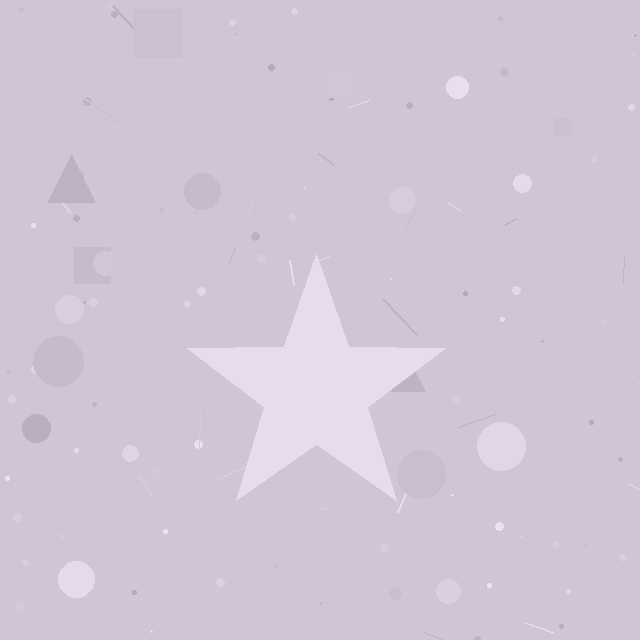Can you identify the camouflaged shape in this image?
The camouflaged shape is a star.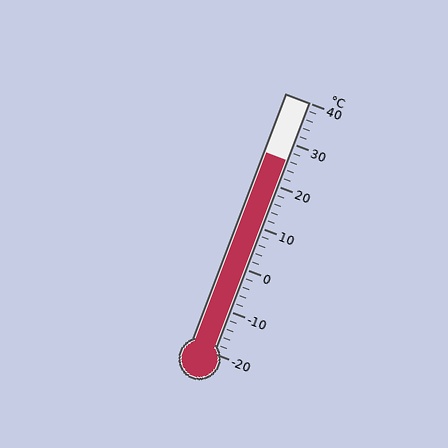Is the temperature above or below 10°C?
The temperature is above 10°C.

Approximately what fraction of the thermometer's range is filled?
The thermometer is filled to approximately 75% of its range.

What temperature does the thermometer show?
The thermometer shows approximately 26°C.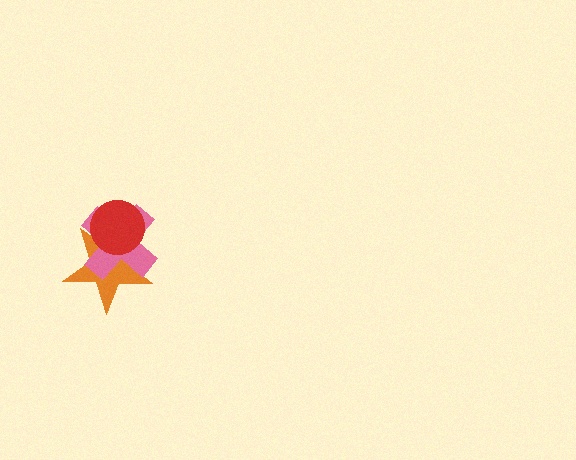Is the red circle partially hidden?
No, no other shape covers it.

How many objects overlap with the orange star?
2 objects overlap with the orange star.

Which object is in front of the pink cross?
The red circle is in front of the pink cross.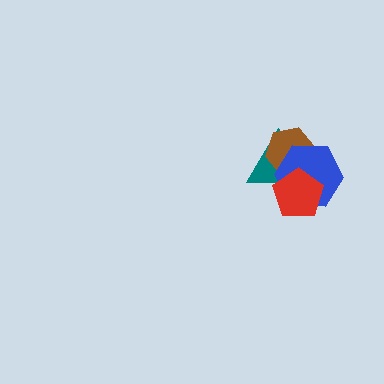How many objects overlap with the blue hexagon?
3 objects overlap with the blue hexagon.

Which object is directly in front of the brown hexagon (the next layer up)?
The blue hexagon is directly in front of the brown hexagon.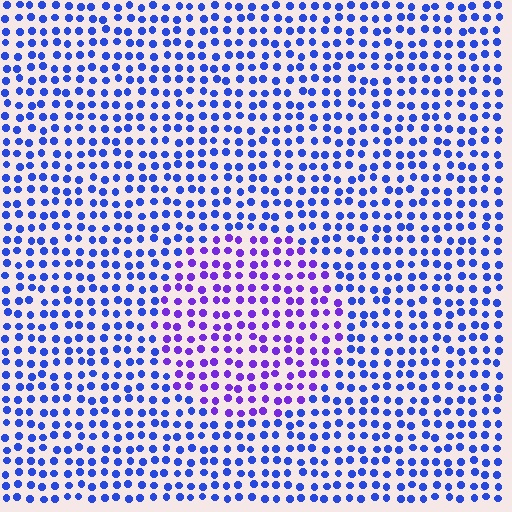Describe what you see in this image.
The image is filled with small blue elements in a uniform arrangement. A circle-shaped region is visible where the elements are tinted to a slightly different hue, forming a subtle color boundary.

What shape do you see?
I see a circle.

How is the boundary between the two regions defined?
The boundary is defined purely by a slight shift in hue (about 37 degrees). Spacing, size, and orientation are identical on both sides.